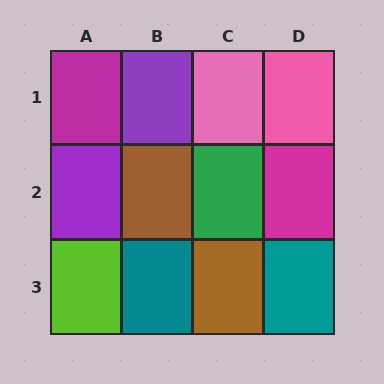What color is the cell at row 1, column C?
Pink.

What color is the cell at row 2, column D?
Magenta.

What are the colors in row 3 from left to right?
Lime, teal, brown, teal.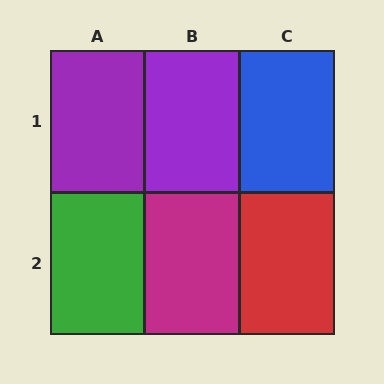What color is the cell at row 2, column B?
Magenta.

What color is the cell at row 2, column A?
Green.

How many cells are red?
1 cell is red.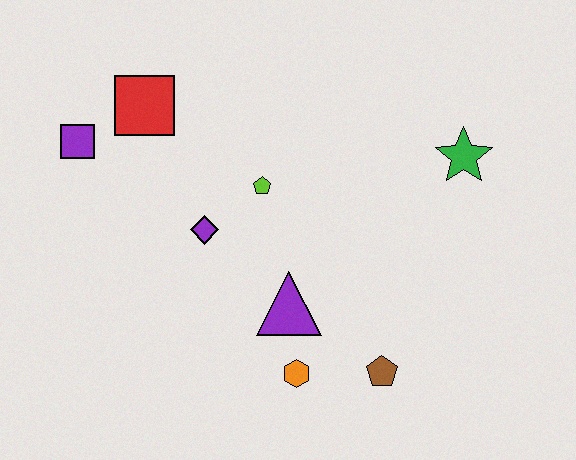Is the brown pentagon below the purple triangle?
Yes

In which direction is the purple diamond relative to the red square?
The purple diamond is below the red square.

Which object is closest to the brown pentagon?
The orange hexagon is closest to the brown pentagon.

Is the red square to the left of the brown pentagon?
Yes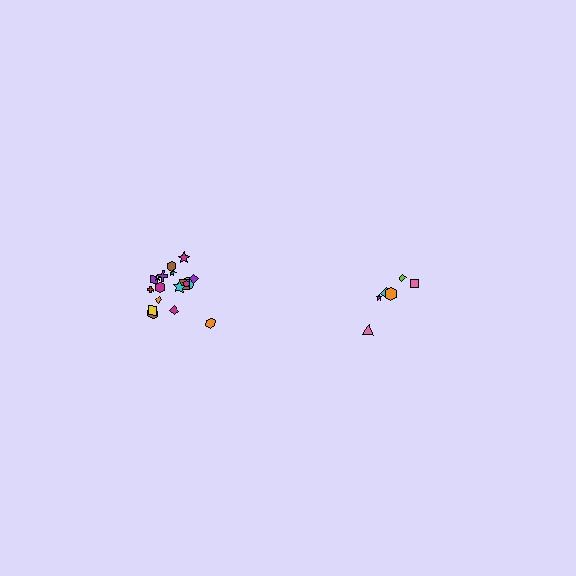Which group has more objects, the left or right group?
The left group.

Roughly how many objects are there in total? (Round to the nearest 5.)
Roughly 25 objects in total.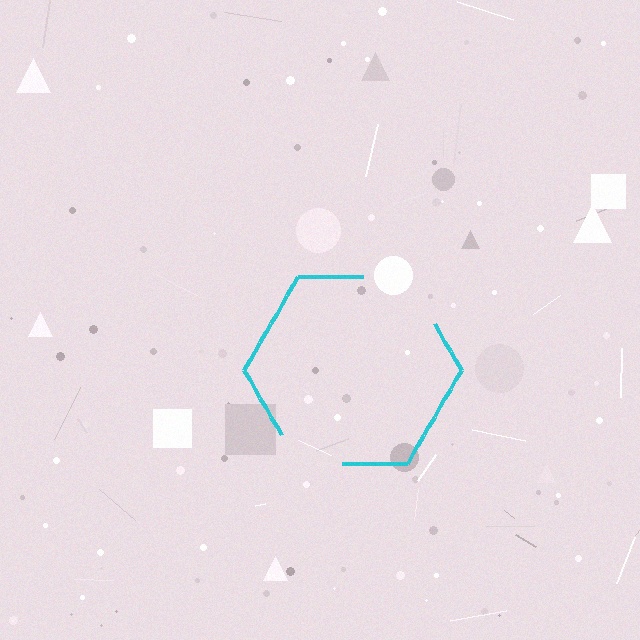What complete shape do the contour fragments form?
The contour fragments form a hexagon.